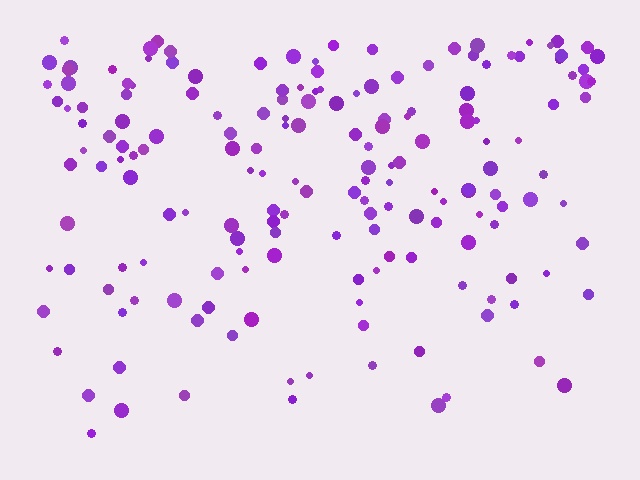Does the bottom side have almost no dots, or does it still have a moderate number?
Still a moderate number, just noticeably fewer than the top.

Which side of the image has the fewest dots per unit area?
The bottom.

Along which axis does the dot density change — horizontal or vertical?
Vertical.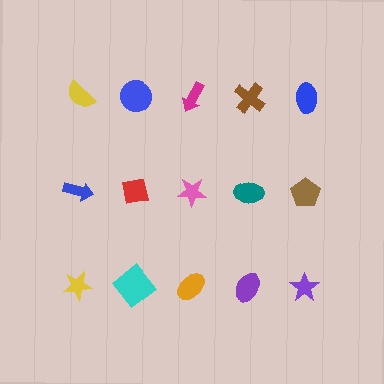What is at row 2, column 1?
A blue arrow.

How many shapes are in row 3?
5 shapes.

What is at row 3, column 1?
A yellow star.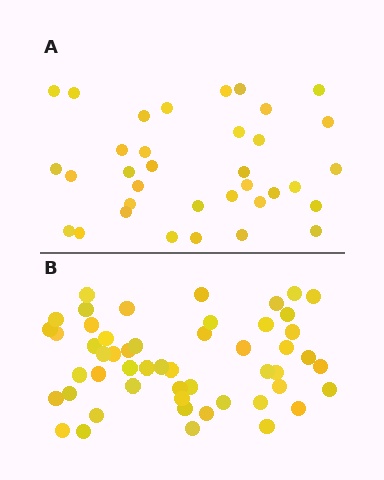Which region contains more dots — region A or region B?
Region B (the bottom region) has more dots.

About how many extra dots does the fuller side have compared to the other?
Region B has approximately 15 more dots than region A.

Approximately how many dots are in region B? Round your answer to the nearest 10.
About 50 dots. (The exact count is 52, which rounds to 50.)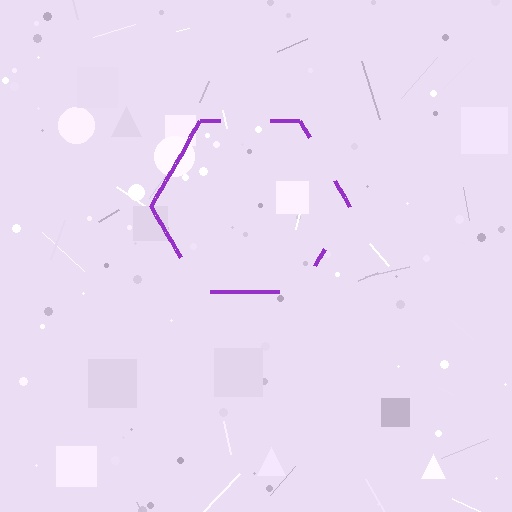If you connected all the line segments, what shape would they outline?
They would outline a hexagon.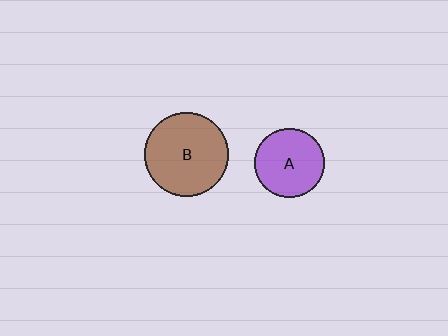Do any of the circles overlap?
No, none of the circles overlap.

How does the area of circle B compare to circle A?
Approximately 1.5 times.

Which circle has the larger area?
Circle B (brown).